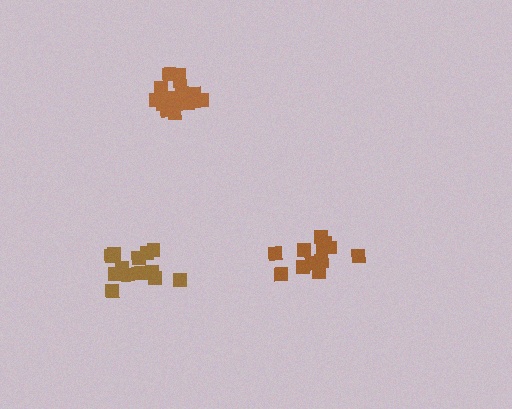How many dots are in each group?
Group 1: 13 dots, Group 2: 13 dots, Group 3: 14 dots (40 total).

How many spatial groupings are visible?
There are 3 spatial groupings.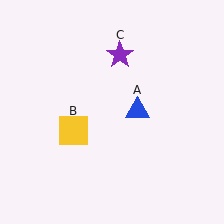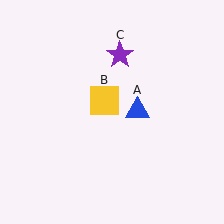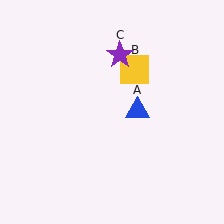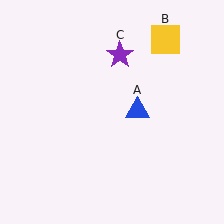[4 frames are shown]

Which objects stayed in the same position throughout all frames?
Blue triangle (object A) and purple star (object C) remained stationary.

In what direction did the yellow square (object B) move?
The yellow square (object B) moved up and to the right.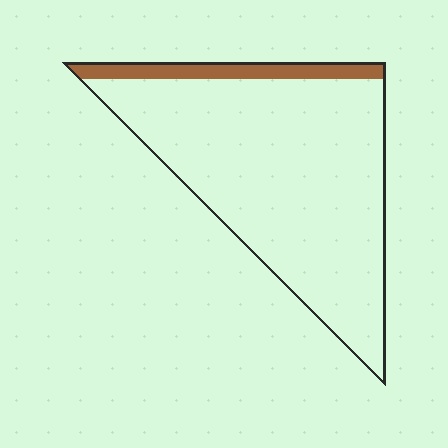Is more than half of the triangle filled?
No.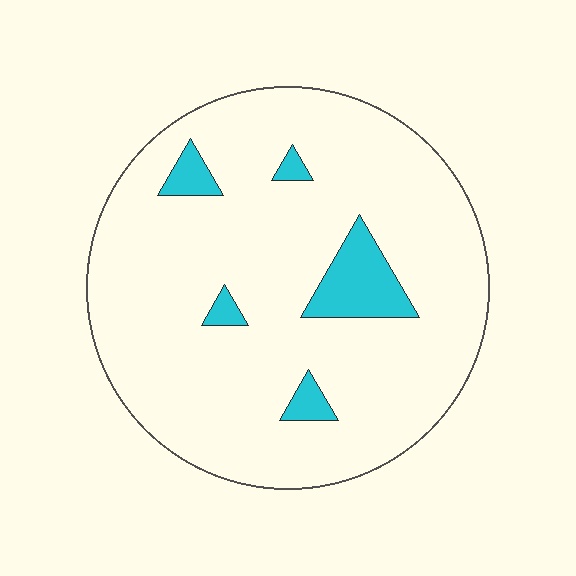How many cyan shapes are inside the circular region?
5.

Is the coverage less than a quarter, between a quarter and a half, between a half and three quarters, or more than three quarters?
Less than a quarter.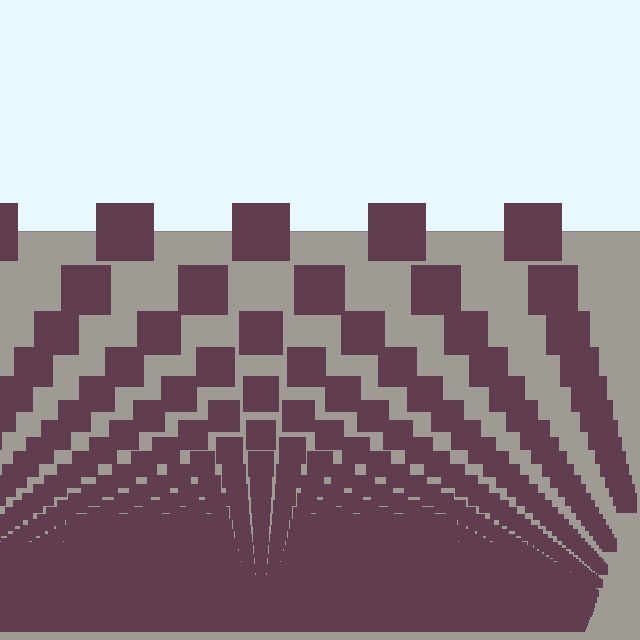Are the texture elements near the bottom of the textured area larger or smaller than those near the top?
Smaller. The gradient is inverted — elements near the bottom are smaller and denser.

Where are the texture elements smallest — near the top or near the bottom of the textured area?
Near the bottom.